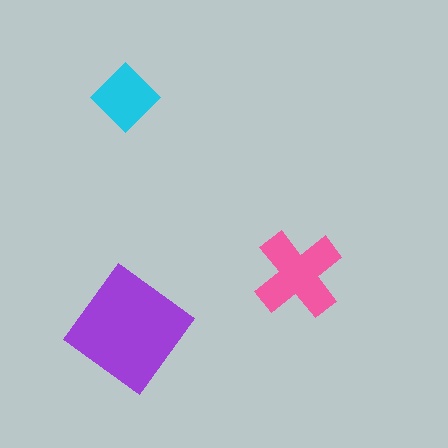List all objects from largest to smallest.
The purple diamond, the pink cross, the cyan diamond.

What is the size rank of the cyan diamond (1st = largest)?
3rd.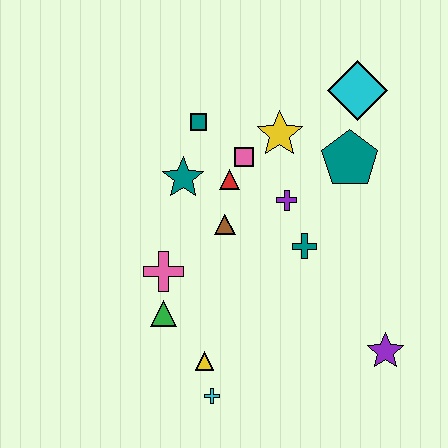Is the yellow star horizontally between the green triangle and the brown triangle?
No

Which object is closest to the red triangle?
The pink square is closest to the red triangle.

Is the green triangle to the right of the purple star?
No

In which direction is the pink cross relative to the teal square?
The pink cross is below the teal square.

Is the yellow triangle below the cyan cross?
No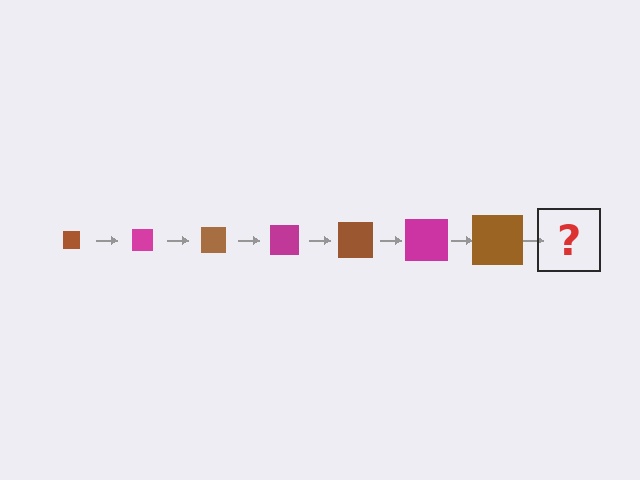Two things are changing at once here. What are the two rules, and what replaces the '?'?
The two rules are that the square grows larger each step and the color cycles through brown and magenta. The '?' should be a magenta square, larger than the previous one.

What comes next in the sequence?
The next element should be a magenta square, larger than the previous one.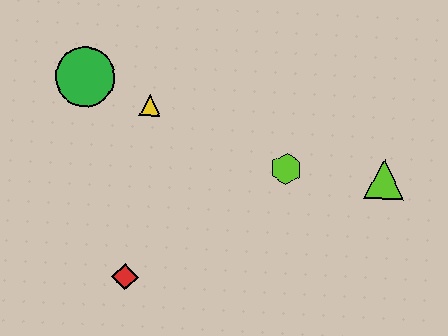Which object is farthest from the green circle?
The lime triangle is farthest from the green circle.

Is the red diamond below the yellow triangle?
Yes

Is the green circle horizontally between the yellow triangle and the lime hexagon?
No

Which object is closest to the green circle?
The yellow triangle is closest to the green circle.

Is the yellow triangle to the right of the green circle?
Yes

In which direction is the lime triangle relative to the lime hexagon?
The lime triangle is to the right of the lime hexagon.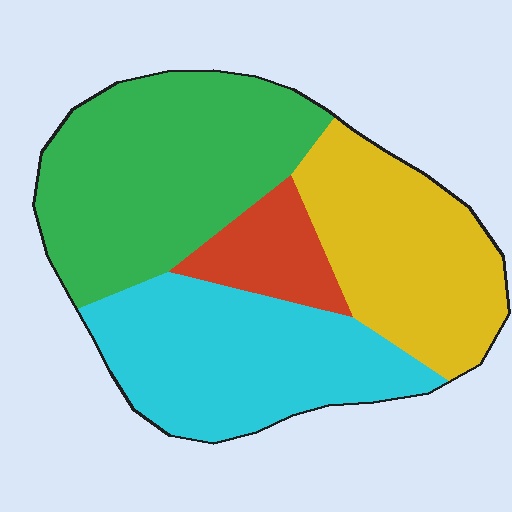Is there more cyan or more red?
Cyan.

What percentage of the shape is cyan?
Cyan covers around 30% of the shape.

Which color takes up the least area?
Red, at roughly 10%.